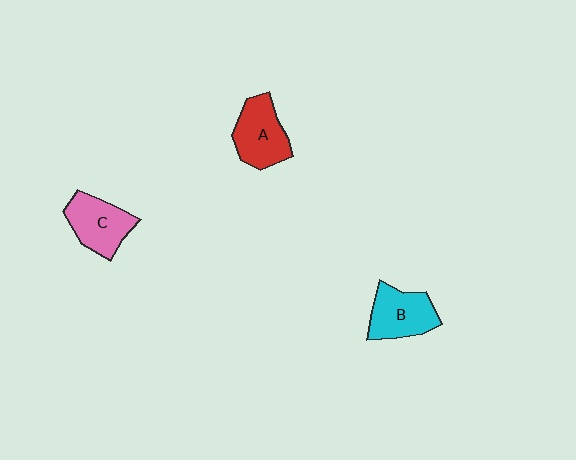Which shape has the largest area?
Shape A (red).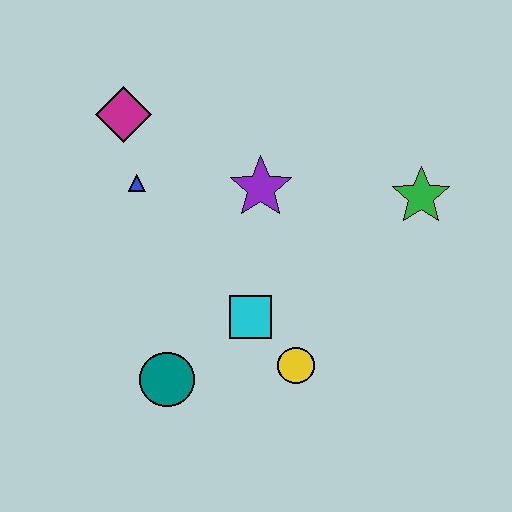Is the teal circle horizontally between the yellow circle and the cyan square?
No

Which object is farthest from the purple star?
The teal circle is farthest from the purple star.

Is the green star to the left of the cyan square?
No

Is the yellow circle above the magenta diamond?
No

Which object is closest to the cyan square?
The yellow circle is closest to the cyan square.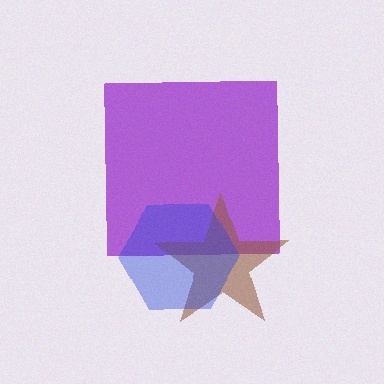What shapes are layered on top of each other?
The layered shapes are: a purple square, a brown star, a blue hexagon.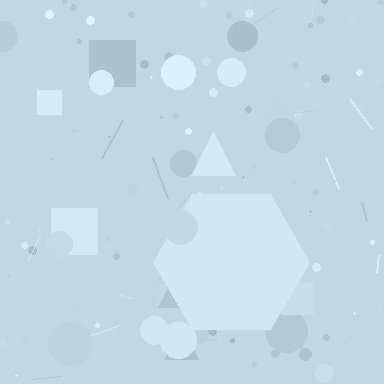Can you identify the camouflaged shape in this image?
The camouflaged shape is a hexagon.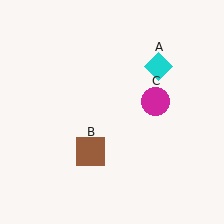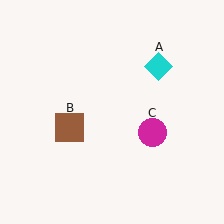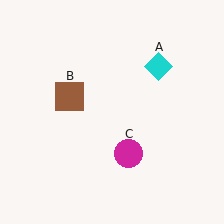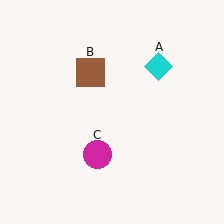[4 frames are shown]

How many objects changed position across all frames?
2 objects changed position: brown square (object B), magenta circle (object C).